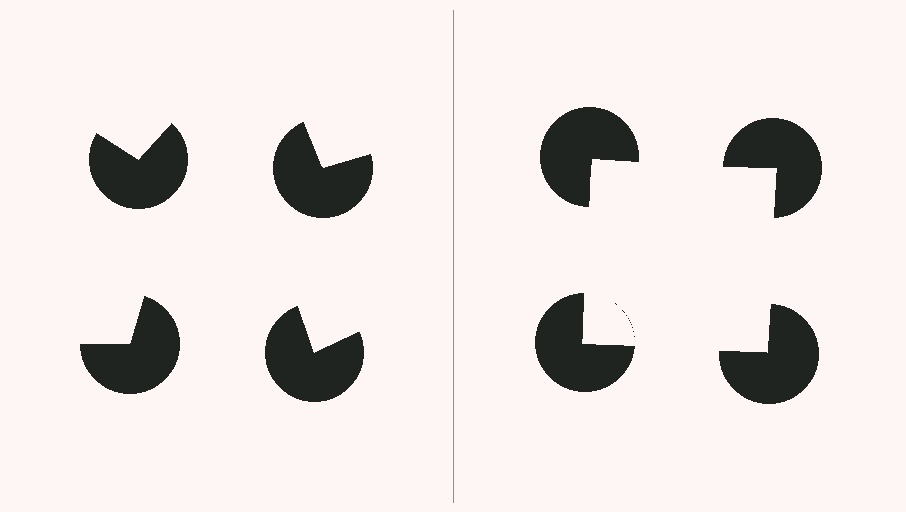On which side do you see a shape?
An illusory square appears on the right side. On the left side the wedge cuts are rotated, so no coherent shape forms.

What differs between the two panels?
The pac-man discs are positioned identically on both sides; only the wedge orientations differ. On the right they align to a square; on the left they are misaligned.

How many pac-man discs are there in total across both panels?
8 — 4 on each side.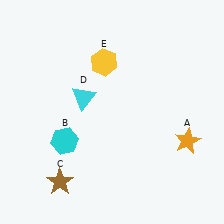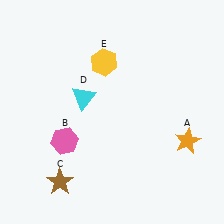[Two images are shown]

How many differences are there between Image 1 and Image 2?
There is 1 difference between the two images.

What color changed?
The hexagon (B) changed from cyan in Image 1 to pink in Image 2.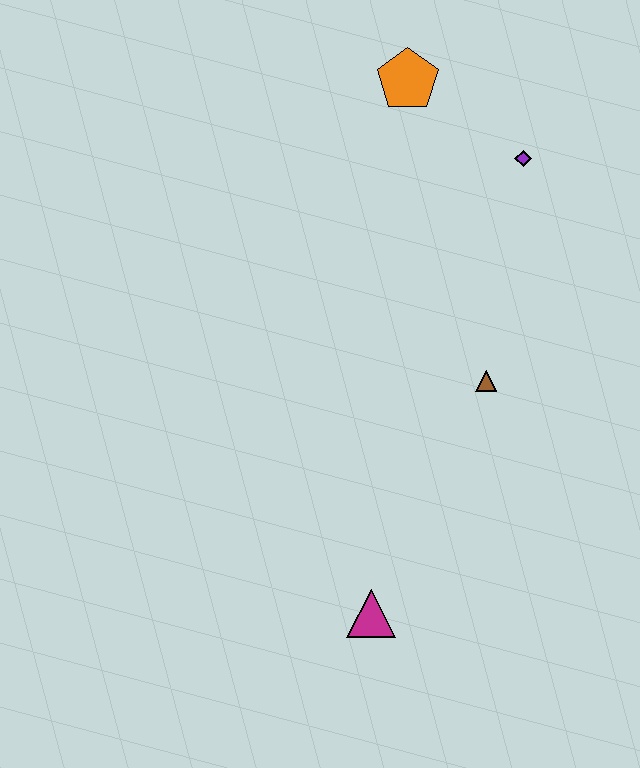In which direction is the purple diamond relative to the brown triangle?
The purple diamond is above the brown triangle.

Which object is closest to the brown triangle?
The purple diamond is closest to the brown triangle.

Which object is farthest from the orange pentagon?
The magenta triangle is farthest from the orange pentagon.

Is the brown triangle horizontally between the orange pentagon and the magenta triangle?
No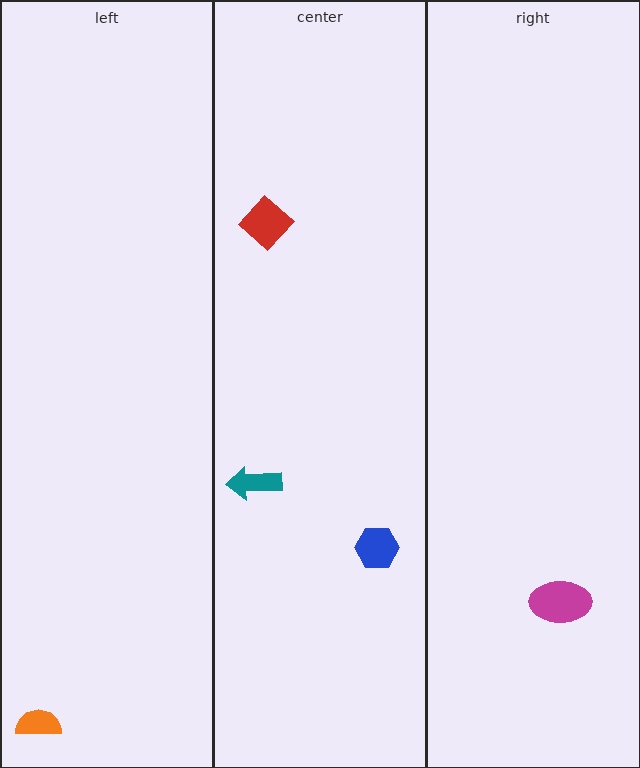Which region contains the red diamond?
The center region.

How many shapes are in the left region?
1.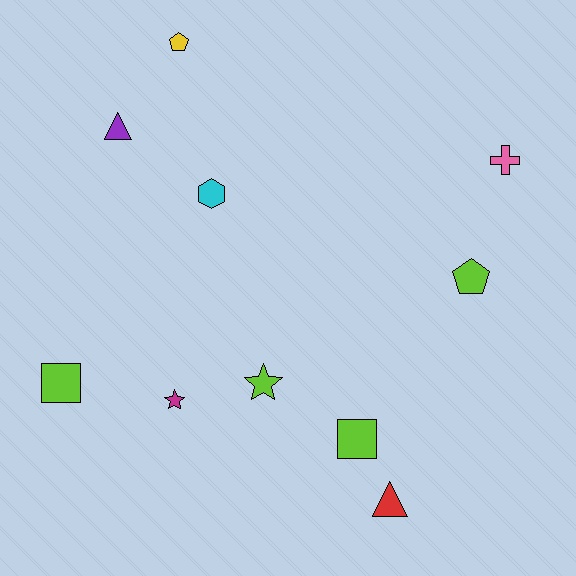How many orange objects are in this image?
There are no orange objects.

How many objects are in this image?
There are 10 objects.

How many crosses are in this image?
There is 1 cross.